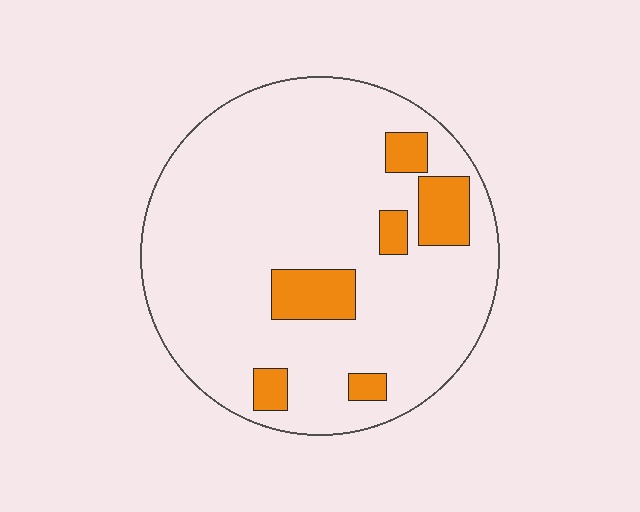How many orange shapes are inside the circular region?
6.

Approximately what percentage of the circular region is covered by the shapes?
Approximately 15%.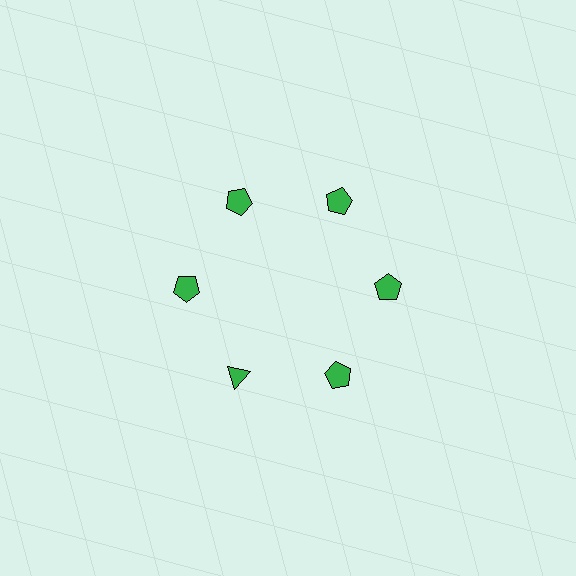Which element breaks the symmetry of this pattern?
The green triangle at roughly the 7 o'clock position breaks the symmetry. All other shapes are green pentagons.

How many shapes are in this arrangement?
There are 6 shapes arranged in a ring pattern.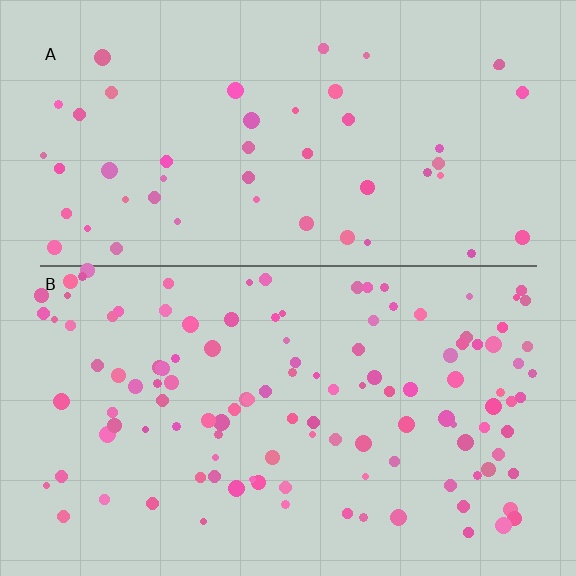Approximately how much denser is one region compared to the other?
Approximately 2.4× — region B over region A.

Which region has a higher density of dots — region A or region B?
B (the bottom).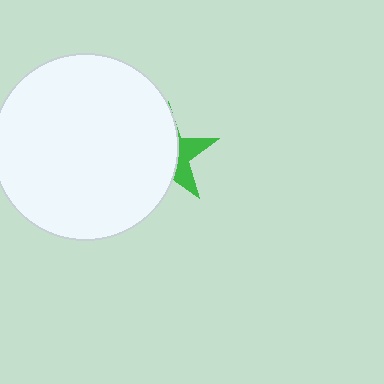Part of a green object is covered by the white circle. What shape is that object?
It is a star.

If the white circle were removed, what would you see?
You would see the complete green star.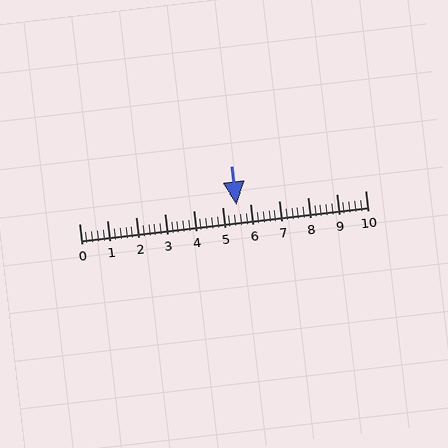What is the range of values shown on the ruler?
The ruler shows values from 0 to 10.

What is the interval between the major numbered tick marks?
The major tick marks are spaced 1 units apart.